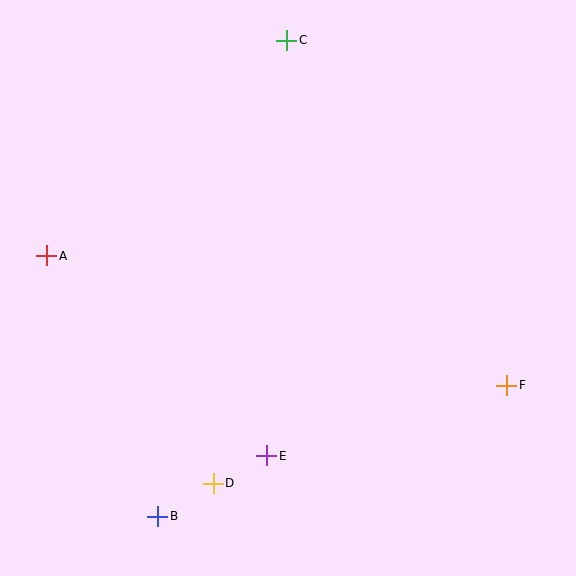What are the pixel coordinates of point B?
Point B is at (158, 516).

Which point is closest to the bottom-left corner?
Point B is closest to the bottom-left corner.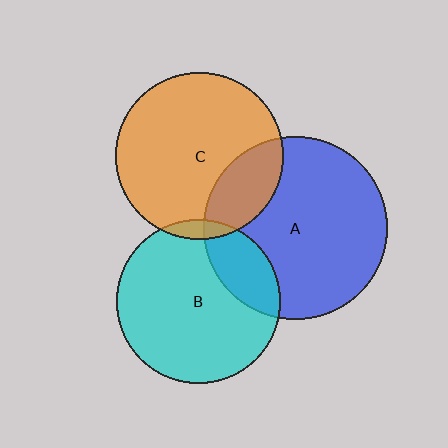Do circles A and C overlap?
Yes.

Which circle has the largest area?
Circle A (blue).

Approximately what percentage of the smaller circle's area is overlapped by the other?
Approximately 20%.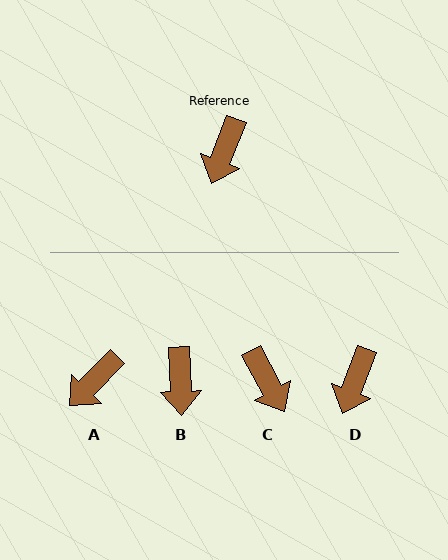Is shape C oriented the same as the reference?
No, it is off by about 50 degrees.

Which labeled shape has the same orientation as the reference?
D.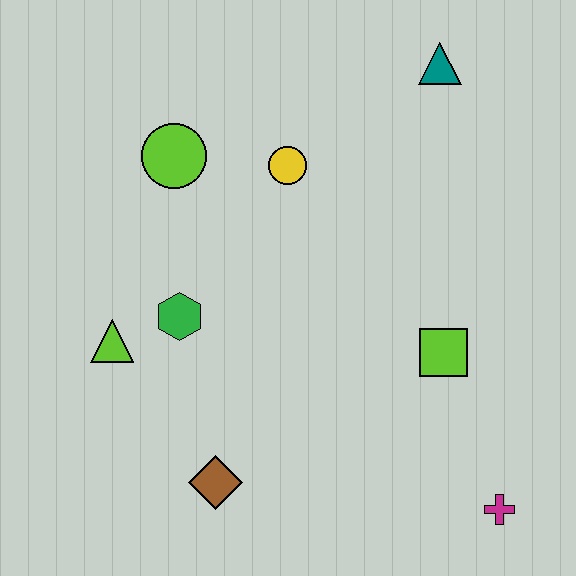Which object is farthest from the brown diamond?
The teal triangle is farthest from the brown diamond.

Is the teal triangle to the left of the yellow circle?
No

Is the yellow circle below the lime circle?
Yes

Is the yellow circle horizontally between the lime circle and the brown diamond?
No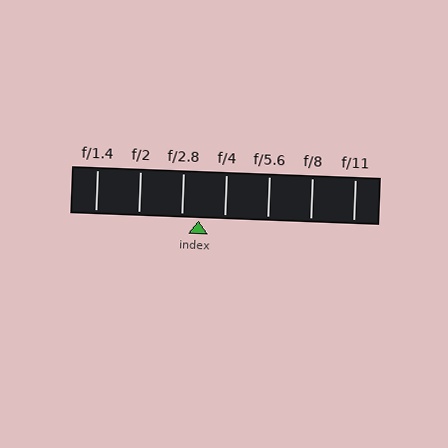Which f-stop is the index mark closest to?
The index mark is closest to f/2.8.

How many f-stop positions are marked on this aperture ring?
There are 7 f-stop positions marked.